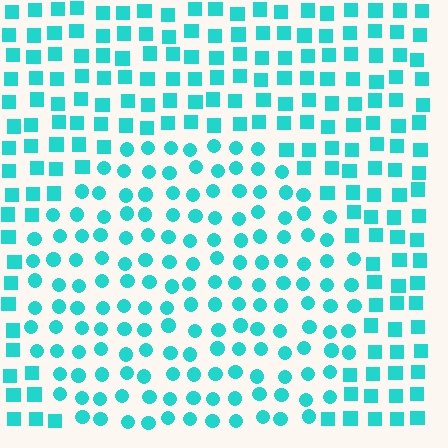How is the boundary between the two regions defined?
The boundary is defined by a change in element shape: circles inside vs. squares outside. All elements share the same color and spacing.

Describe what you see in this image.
The image is filled with small cyan elements arranged in a uniform grid. A circle-shaped region contains circles, while the surrounding area contains squares. The boundary is defined purely by the change in element shape.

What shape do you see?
I see a circle.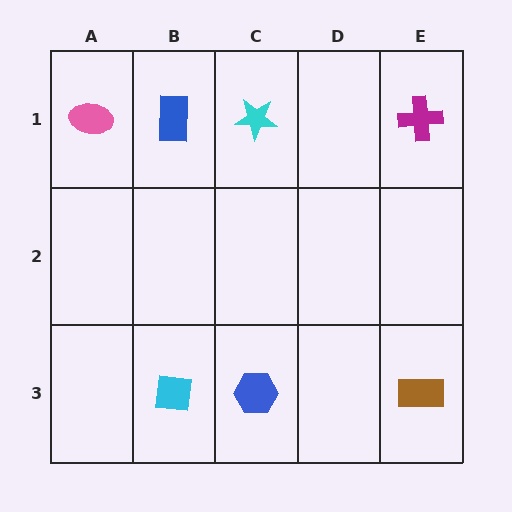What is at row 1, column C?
A cyan star.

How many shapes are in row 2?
0 shapes.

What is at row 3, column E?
A brown rectangle.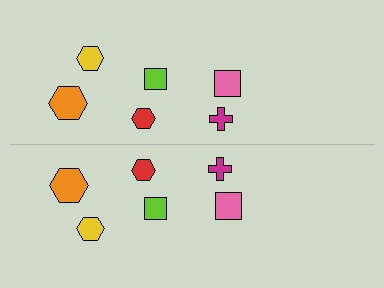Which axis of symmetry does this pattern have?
The pattern has a horizontal axis of symmetry running through the center of the image.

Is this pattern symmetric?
Yes, this pattern has bilateral (reflection) symmetry.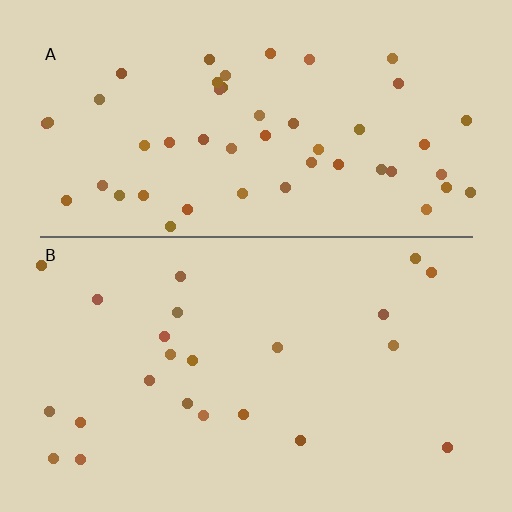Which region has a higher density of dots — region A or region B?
A (the top).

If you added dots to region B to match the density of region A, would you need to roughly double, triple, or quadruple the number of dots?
Approximately double.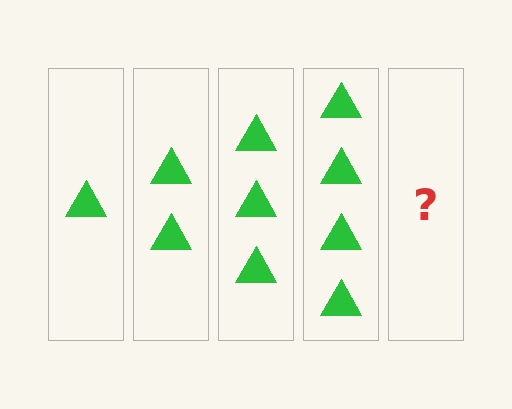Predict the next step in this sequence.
The next step is 5 triangles.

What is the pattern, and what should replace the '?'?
The pattern is that each step adds one more triangle. The '?' should be 5 triangles.